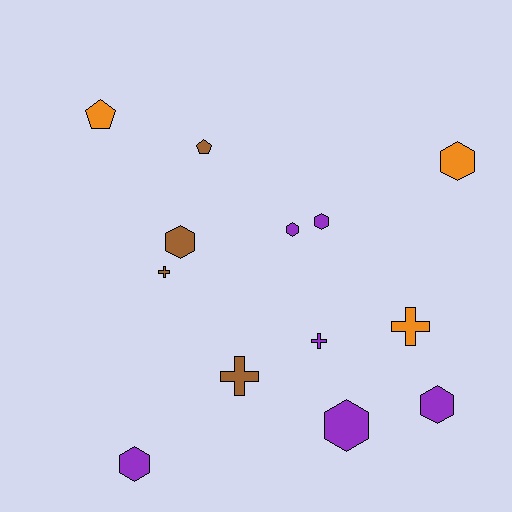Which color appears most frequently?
Purple, with 6 objects.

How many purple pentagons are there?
There are no purple pentagons.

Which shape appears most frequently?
Hexagon, with 7 objects.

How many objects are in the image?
There are 13 objects.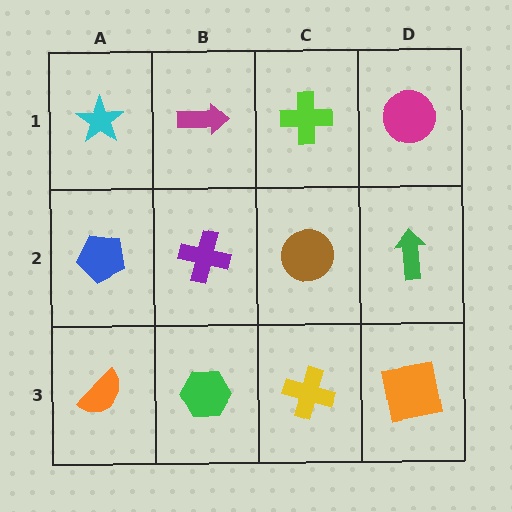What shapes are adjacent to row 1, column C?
A brown circle (row 2, column C), a magenta arrow (row 1, column B), a magenta circle (row 1, column D).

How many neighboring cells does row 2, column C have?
4.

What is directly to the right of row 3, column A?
A green hexagon.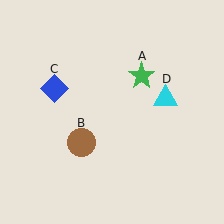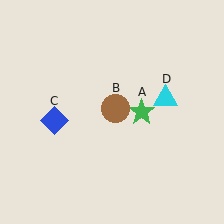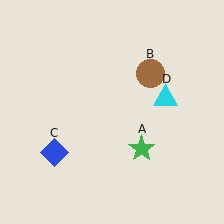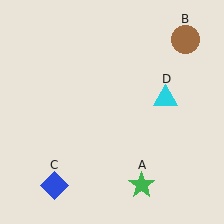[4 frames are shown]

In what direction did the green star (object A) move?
The green star (object A) moved down.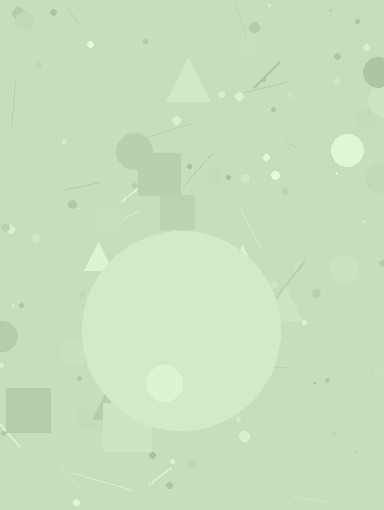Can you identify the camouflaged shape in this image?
The camouflaged shape is a circle.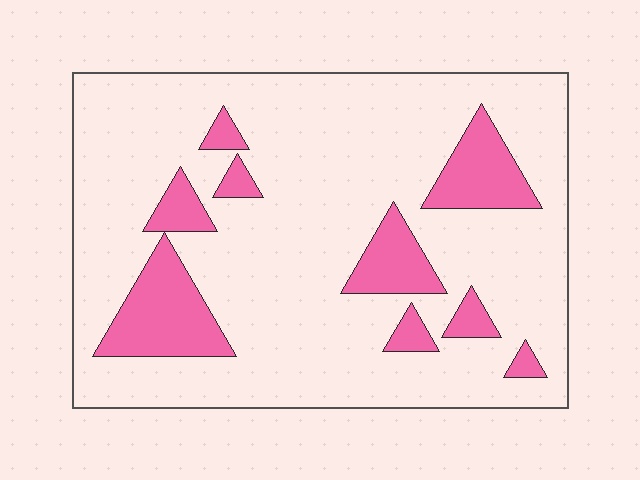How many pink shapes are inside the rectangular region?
9.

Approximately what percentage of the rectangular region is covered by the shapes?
Approximately 20%.